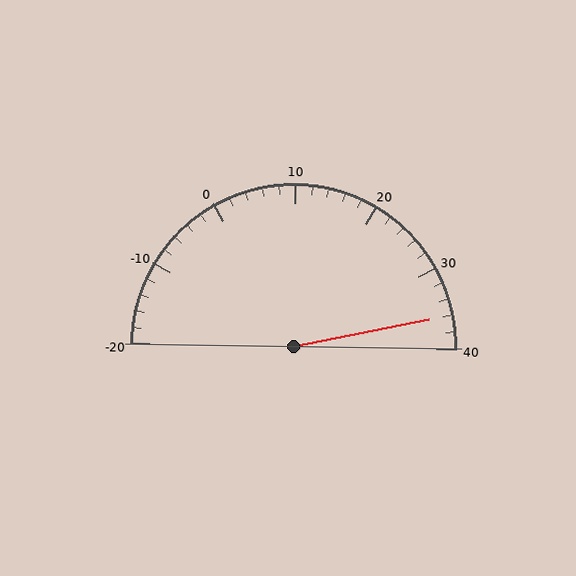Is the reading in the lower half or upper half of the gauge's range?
The reading is in the upper half of the range (-20 to 40).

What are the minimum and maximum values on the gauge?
The gauge ranges from -20 to 40.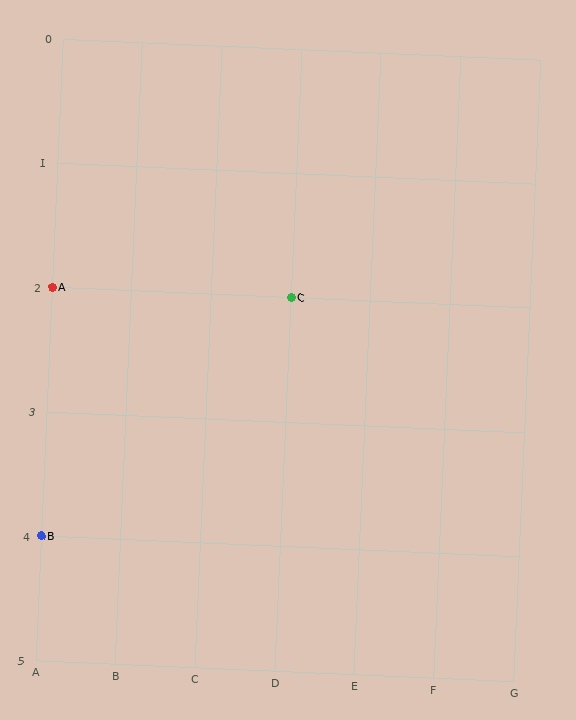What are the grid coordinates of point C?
Point C is at grid coordinates (D, 2).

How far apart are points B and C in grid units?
Points B and C are 3 columns and 2 rows apart (about 3.6 grid units diagonally).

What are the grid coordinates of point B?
Point B is at grid coordinates (A, 4).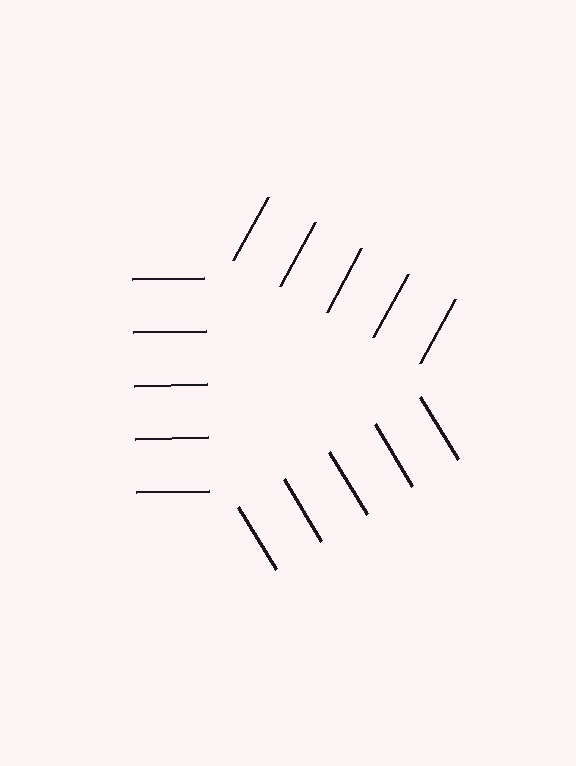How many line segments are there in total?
15 — 5 along each of the 3 edges.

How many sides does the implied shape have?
3 sides — the line-ends trace a triangle.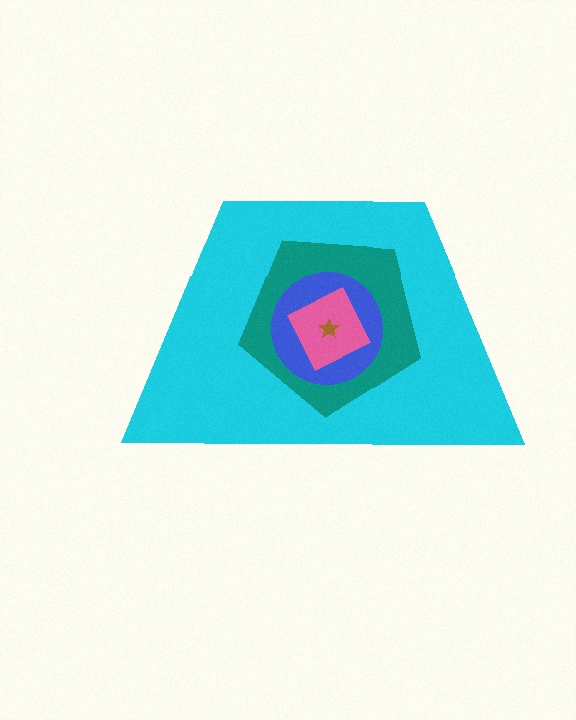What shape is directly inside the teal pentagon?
The blue circle.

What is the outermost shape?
The cyan trapezoid.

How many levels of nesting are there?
5.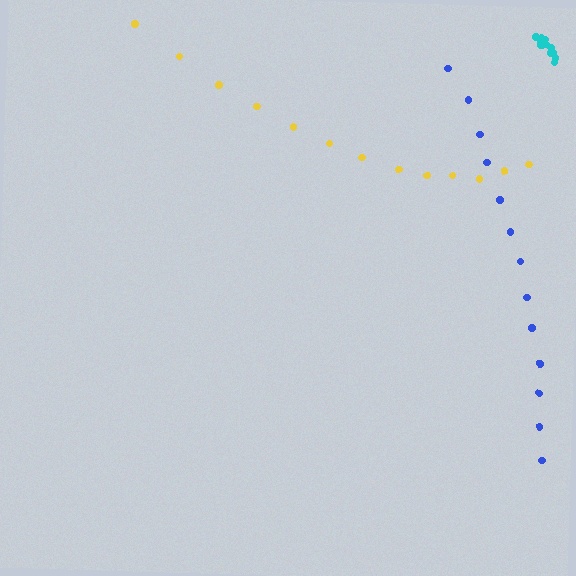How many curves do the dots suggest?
There are 3 distinct paths.